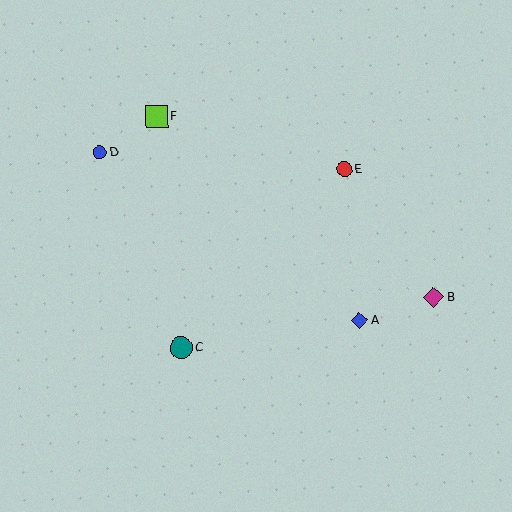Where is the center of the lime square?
The center of the lime square is at (156, 117).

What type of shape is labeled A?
Shape A is a blue diamond.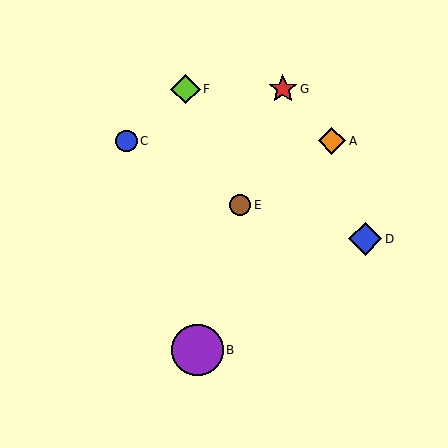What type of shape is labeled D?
Shape D is a blue diamond.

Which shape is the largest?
The purple circle (labeled B) is the largest.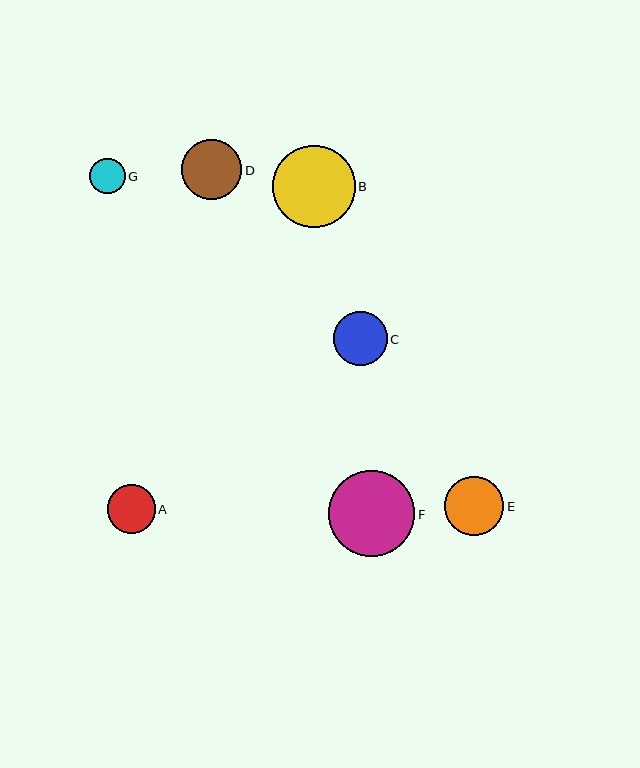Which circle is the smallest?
Circle G is the smallest with a size of approximately 35 pixels.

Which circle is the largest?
Circle F is the largest with a size of approximately 86 pixels.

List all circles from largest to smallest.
From largest to smallest: F, B, D, E, C, A, G.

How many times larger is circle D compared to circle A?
Circle D is approximately 1.2 times the size of circle A.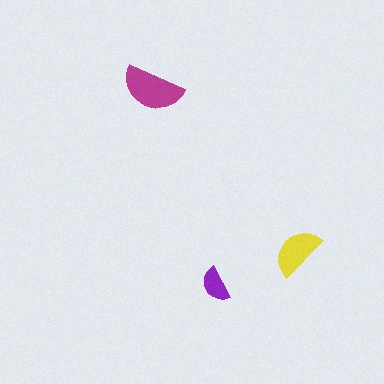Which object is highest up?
The magenta semicircle is topmost.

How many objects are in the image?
There are 3 objects in the image.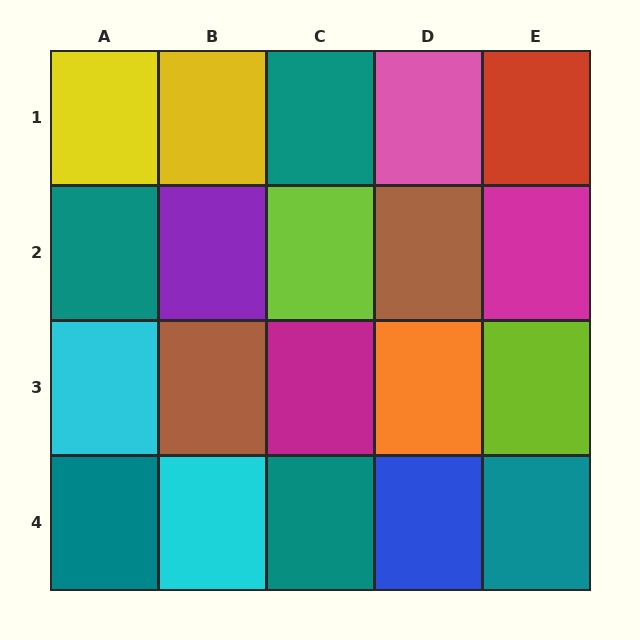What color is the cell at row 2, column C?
Lime.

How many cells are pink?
1 cell is pink.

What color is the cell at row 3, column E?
Lime.